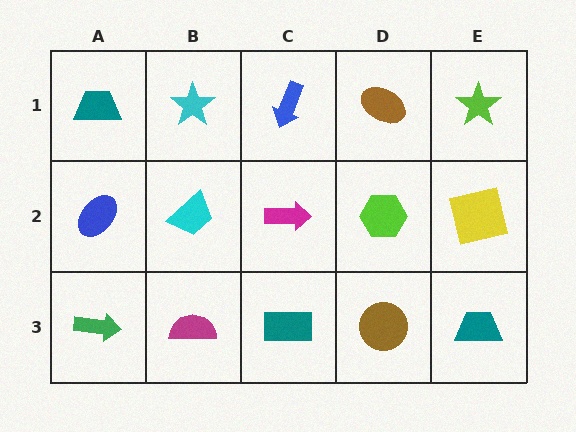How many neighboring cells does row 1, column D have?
3.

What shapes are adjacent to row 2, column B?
A cyan star (row 1, column B), a magenta semicircle (row 3, column B), a blue ellipse (row 2, column A), a magenta arrow (row 2, column C).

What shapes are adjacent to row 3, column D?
A lime hexagon (row 2, column D), a teal rectangle (row 3, column C), a teal trapezoid (row 3, column E).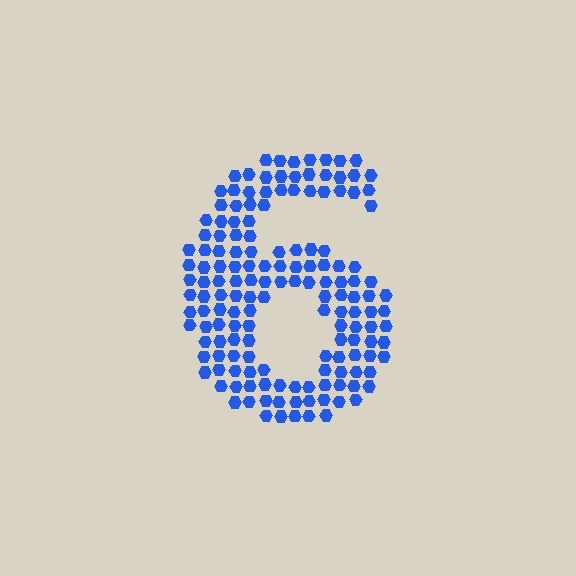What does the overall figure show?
The overall figure shows the digit 6.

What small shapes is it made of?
It is made of small hexagons.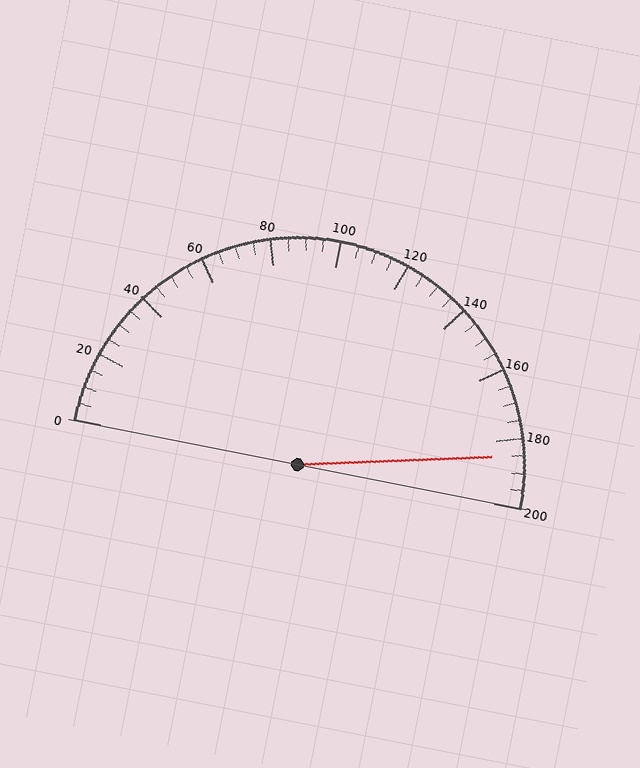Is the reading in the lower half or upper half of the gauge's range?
The reading is in the upper half of the range (0 to 200).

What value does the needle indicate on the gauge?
The needle indicates approximately 185.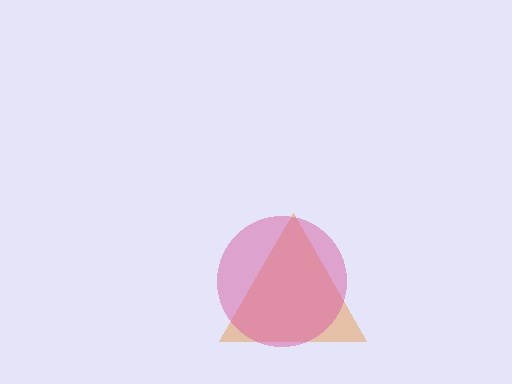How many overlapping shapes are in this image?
There are 2 overlapping shapes in the image.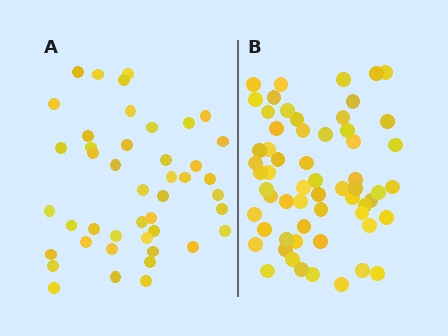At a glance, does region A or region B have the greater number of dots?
Region B (the right region) has more dots.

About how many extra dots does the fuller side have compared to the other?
Region B has approximately 15 more dots than region A.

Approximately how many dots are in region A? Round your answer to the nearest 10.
About 40 dots. (The exact count is 44, which rounds to 40.)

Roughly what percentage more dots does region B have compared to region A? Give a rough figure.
About 35% more.